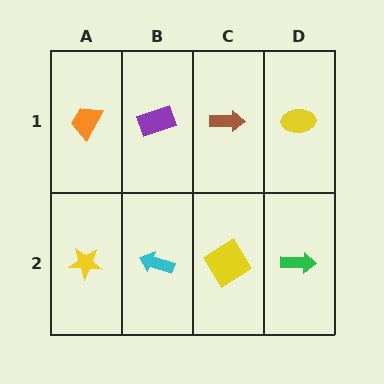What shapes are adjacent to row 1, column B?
A cyan arrow (row 2, column B), an orange trapezoid (row 1, column A), a brown arrow (row 1, column C).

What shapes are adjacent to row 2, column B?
A purple rectangle (row 1, column B), a yellow star (row 2, column A), a yellow diamond (row 2, column C).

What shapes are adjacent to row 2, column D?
A yellow ellipse (row 1, column D), a yellow diamond (row 2, column C).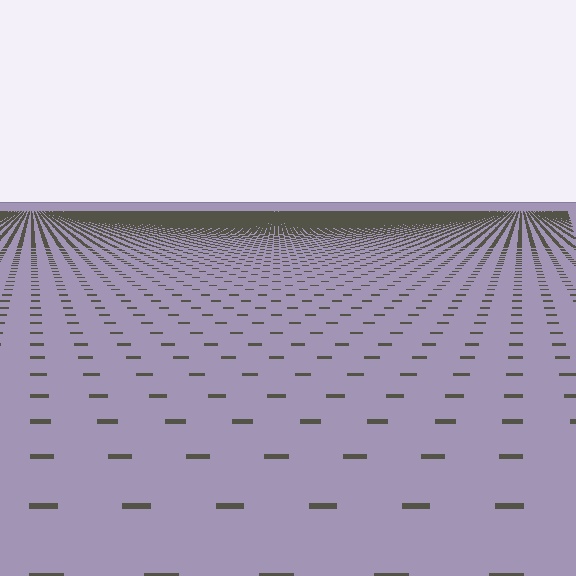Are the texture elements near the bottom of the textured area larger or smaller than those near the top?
Larger. Near the bottom, elements are closer to the viewer and appear at a bigger on-screen size.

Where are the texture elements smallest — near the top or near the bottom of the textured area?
Near the top.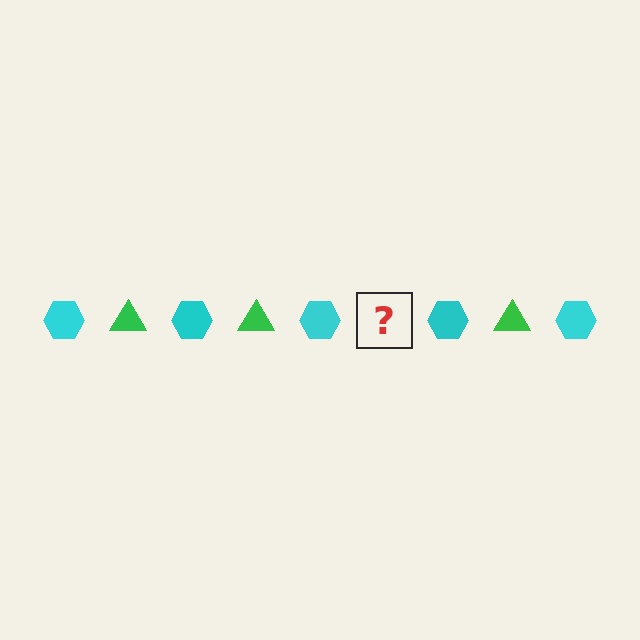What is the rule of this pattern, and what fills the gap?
The rule is that the pattern alternates between cyan hexagon and green triangle. The gap should be filled with a green triangle.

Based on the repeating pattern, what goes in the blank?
The blank should be a green triangle.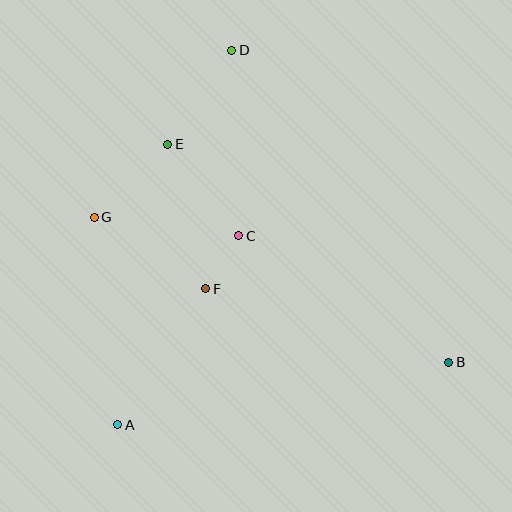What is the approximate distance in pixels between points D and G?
The distance between D and G is approximately 216 pixels.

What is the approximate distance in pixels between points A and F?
The distance between A and F is approximately 162 pixels.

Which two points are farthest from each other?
Points A and D are farthest from each other.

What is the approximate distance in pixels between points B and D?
The distance between B and D is approximately 380 pixels.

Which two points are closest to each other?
Points C and F are closest to each other.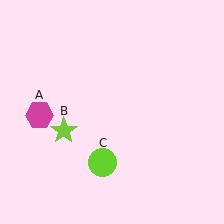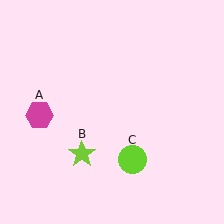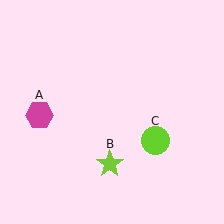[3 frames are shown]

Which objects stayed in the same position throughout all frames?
Magenta hexagon (object A) remained stationary.